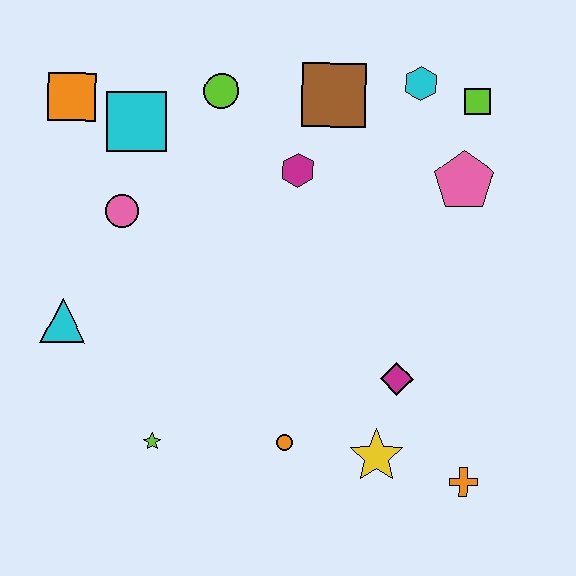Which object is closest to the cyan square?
The orange square is closest to the cyan square.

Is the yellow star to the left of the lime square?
Yes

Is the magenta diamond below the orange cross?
No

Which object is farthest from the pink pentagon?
The cyan triangle is farthest from the pink pentagon.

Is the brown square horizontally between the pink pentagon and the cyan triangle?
Yes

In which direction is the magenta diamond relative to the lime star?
The magenta diamond is to the right of the lime star.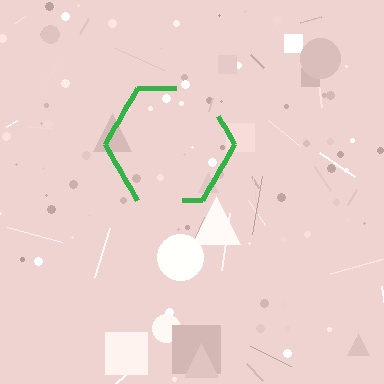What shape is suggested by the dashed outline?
The dashed outline suggests a hexagon.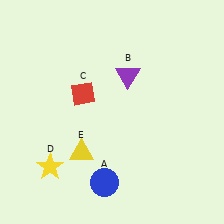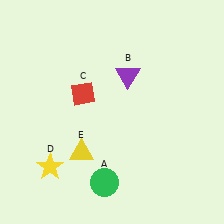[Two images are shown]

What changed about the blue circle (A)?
In Image 1, A is blue. In Image 2, it changed to green.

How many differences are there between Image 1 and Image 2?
There is 1 difference between the two images.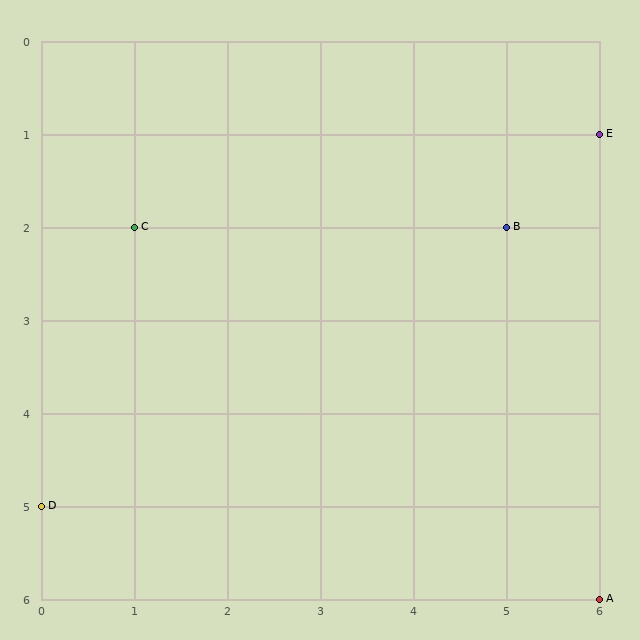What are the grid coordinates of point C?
Point C is at grid coordinates (1, 2).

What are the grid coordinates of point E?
Point E is at grid coordinates (6, 1).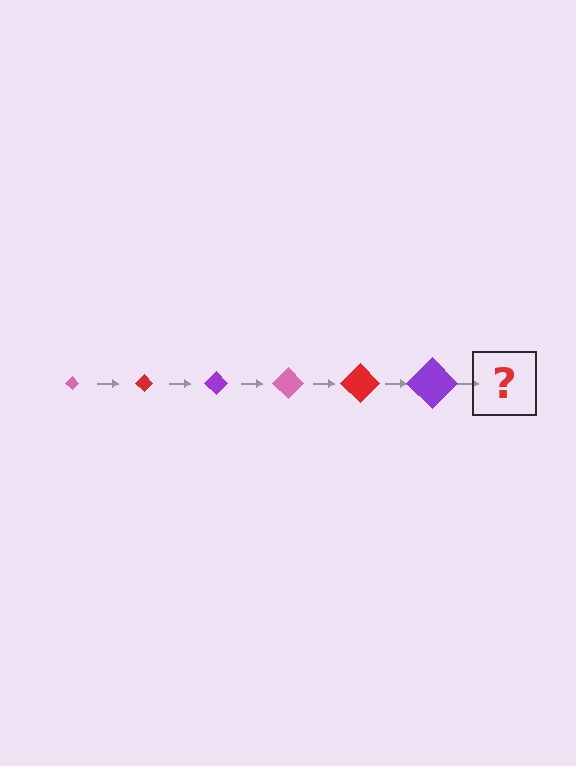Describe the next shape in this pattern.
It should be a pink diamond, larger than the previous one.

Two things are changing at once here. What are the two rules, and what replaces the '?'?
The two rules are that the diamond grows larger each step and the color cycles through pink, red, and purple. The '?' should be a pink diamond, larger than the previous one.